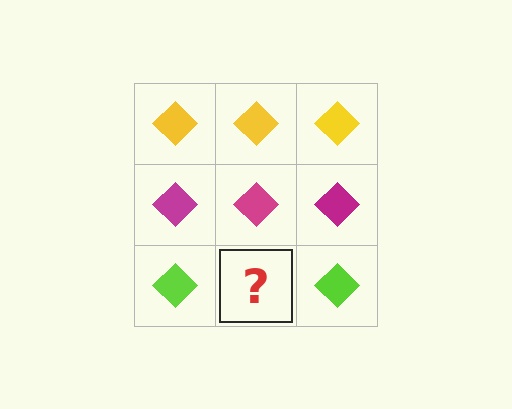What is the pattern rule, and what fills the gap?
The rule is that each row has a consistent color. The gap should be filled with a lime diamond.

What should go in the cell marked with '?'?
The missing cell should contain a lime diamond.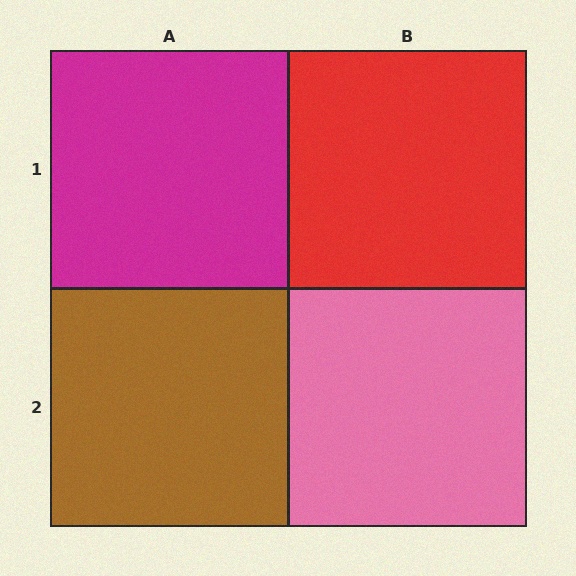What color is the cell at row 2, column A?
Brown.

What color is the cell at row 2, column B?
Pink.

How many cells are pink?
1 cell is pink.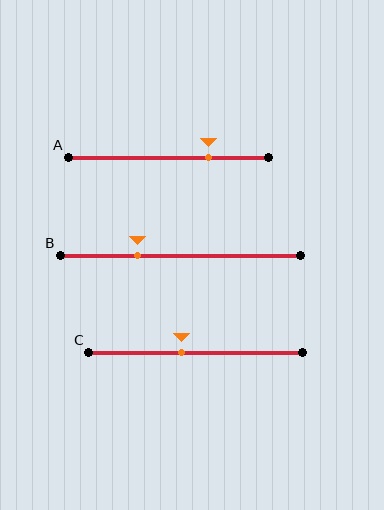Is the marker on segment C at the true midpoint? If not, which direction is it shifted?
No, the marker on segment C is shifted to the left by about 7% of the segment length.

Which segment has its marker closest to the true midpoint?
Segment C has its marker closest to the true midpoint.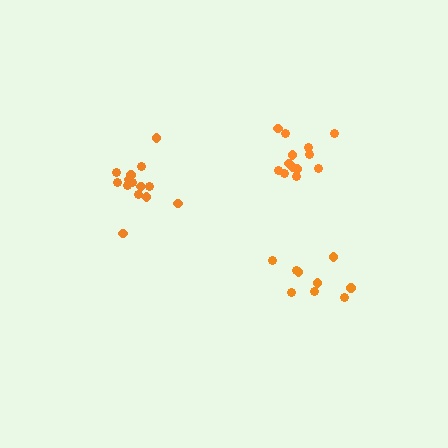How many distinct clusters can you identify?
There are 3 distinct clusters.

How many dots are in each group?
Group 1: 13 dots, Group 2: 14 dots, Group 3: 9 dots (36 total).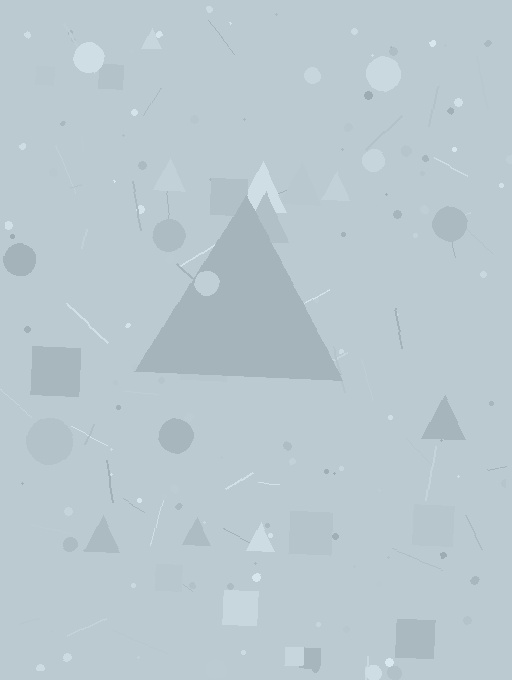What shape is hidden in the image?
A triangle is hidden in the image.